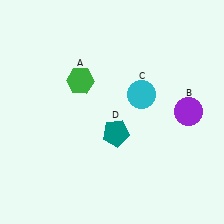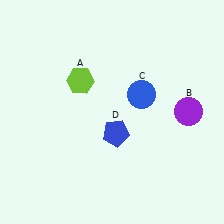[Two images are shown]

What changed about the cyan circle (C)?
In Image 1, C is cyan. In Image 2, it changed to blue.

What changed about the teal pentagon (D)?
In Image 1, D is teal. In Image 2, it changed to blue.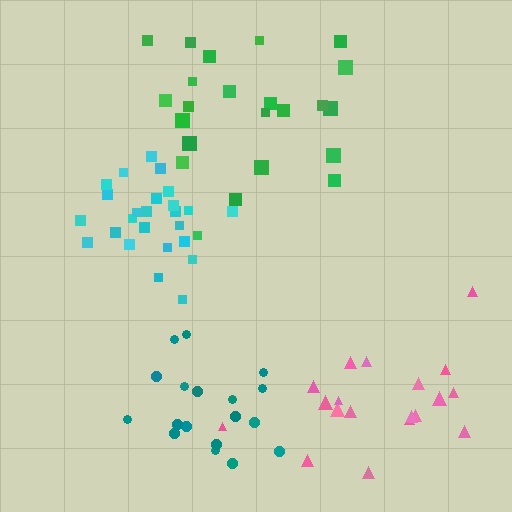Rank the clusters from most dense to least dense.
cyan, teal, green, pink.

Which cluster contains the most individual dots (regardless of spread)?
Cyan (25).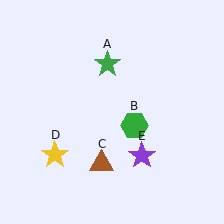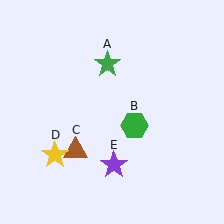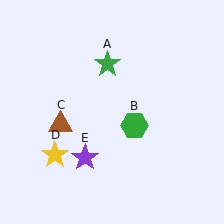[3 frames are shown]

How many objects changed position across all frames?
2 objects changed position: brown triangle (object C), purple star (object E).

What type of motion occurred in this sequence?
The brown triangle (object C), purple star (object E) rotated clockwise around the center of the scene.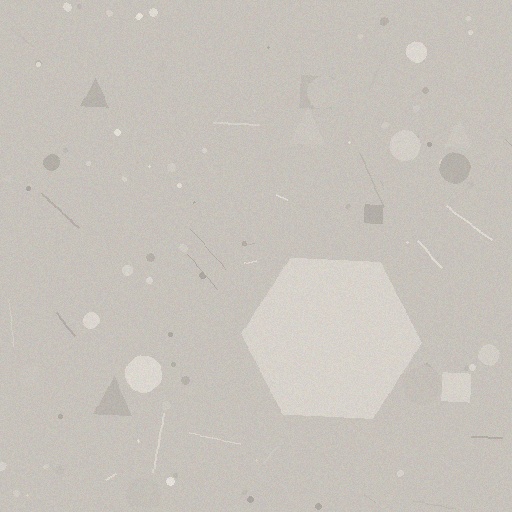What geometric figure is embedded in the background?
A hexagon is embedded in the background.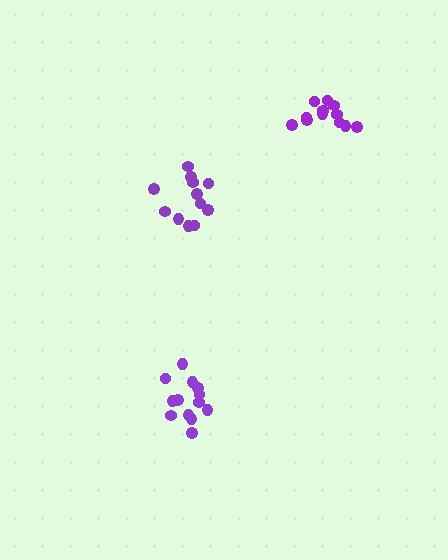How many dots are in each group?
Group 1: 12 dots, Group 2: 13 dots, Group 3: 12 dots (37 total).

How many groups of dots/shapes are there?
There are 3 groups.